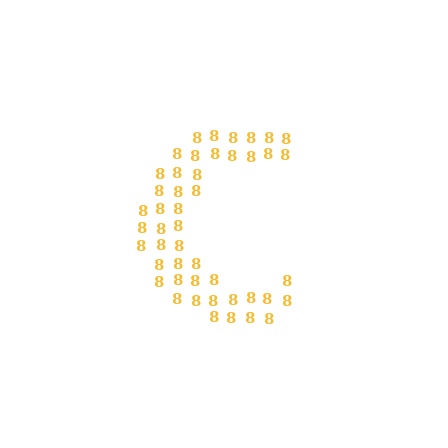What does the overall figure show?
The overall figure shows the letter C.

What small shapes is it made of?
It is made of small digit 8's.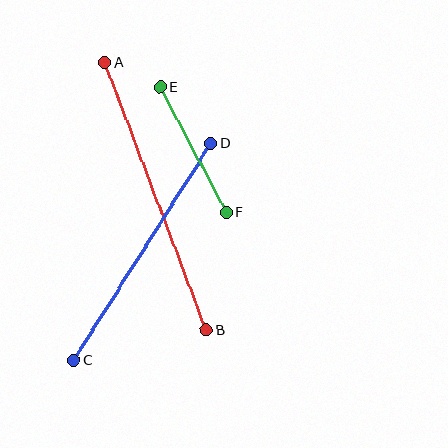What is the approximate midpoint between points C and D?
The midpoint is at approximately (142, 252) pixels.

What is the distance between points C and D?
The distance is approximately 257 pixels.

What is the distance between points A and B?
The distance is approximately 286 pixels.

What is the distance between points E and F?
The distance is approximately 141 pixels.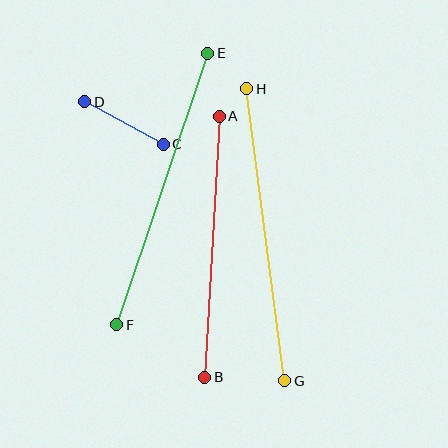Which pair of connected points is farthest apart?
Points G and H are farthest apart.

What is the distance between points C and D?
The distance is approximately 89 pixels.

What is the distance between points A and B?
The distance is approximately 262 pixels.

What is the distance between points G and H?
The distance is approximately 295 pixels.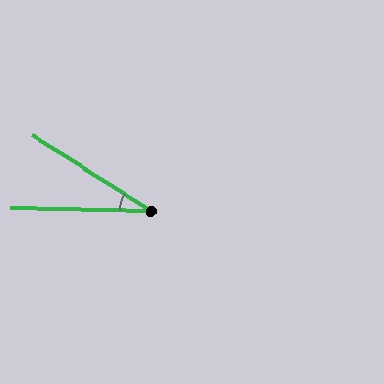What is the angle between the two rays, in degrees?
Approximately 31 degrees.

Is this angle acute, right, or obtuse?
It is acute.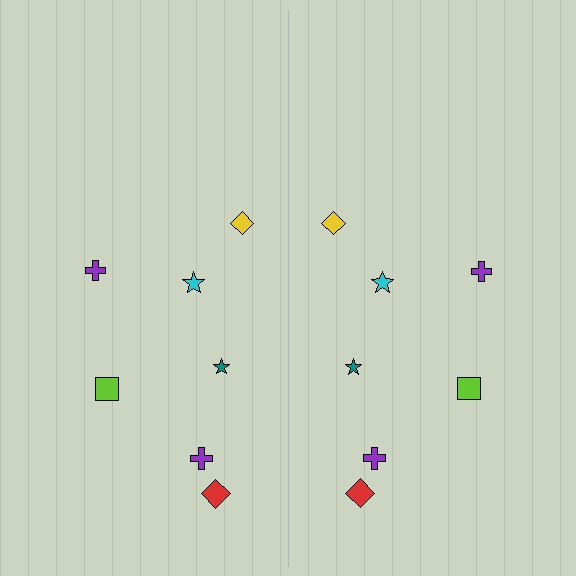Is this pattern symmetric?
Yes, this pattern has bilateral (reflection) symmetry.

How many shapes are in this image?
There are 14 shapes in this image.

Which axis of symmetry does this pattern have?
The pattern has a vertical axis of symmetry running through the center of the image.